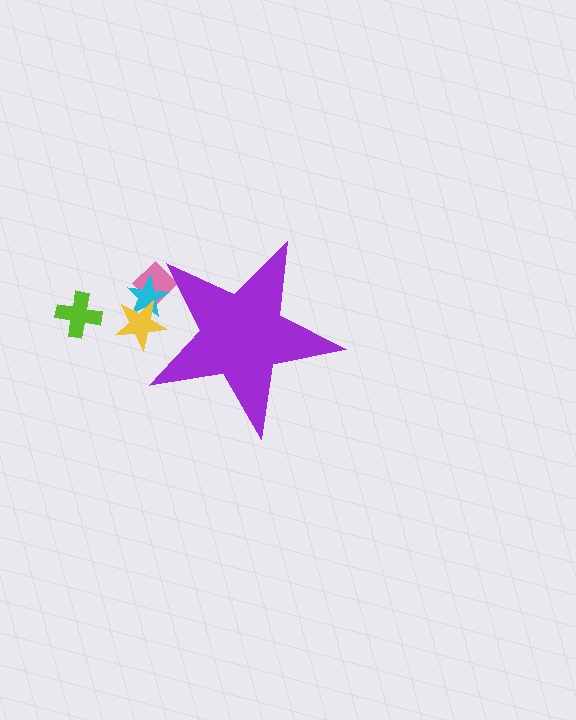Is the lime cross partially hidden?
No, the lime cross is fully visible.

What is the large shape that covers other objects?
A purple star.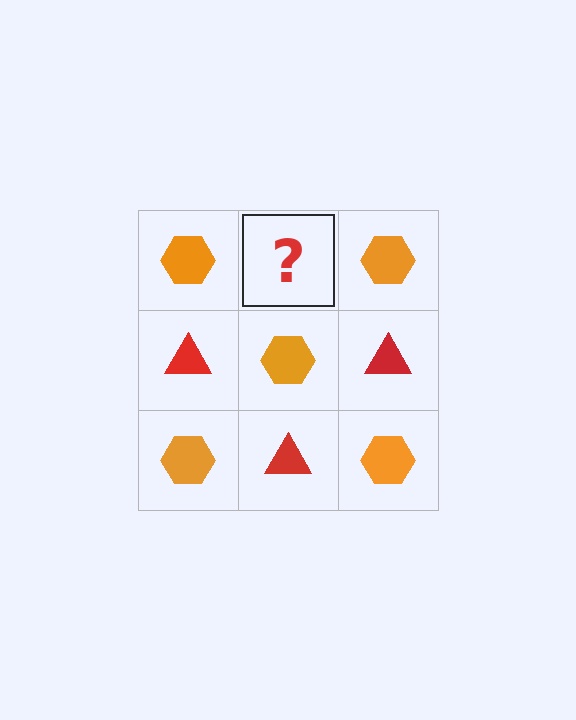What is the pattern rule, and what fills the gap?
The rule is that it alternates orange hexagon and red triangle in a checkerboard pattern. The gap should be filled with a red triangle.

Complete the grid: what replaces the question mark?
The question mark should be replaced with a red triangle.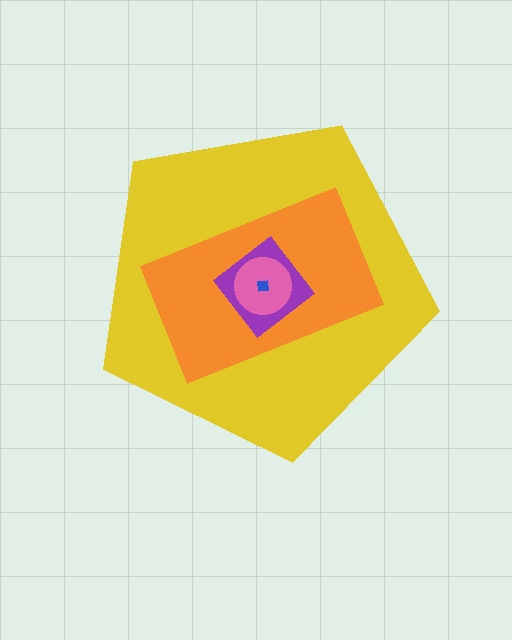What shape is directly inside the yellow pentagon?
The orange rectangle.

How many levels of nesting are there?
5.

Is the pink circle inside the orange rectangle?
Yes.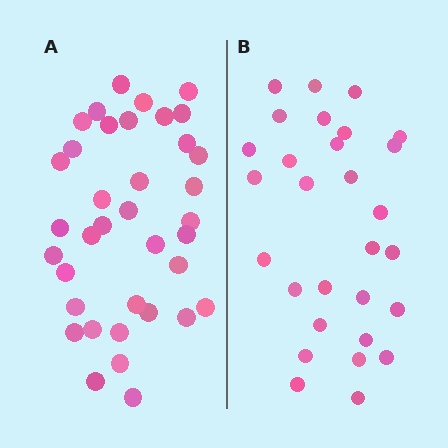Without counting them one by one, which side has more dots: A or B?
Region A (the left region) has more dots.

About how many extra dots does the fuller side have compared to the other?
Region A has roughly 8 or so more dots than region B.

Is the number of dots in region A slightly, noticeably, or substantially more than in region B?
Region A has noticeably more, but not dramatically so. The ratio is roughly 1.3 to 1.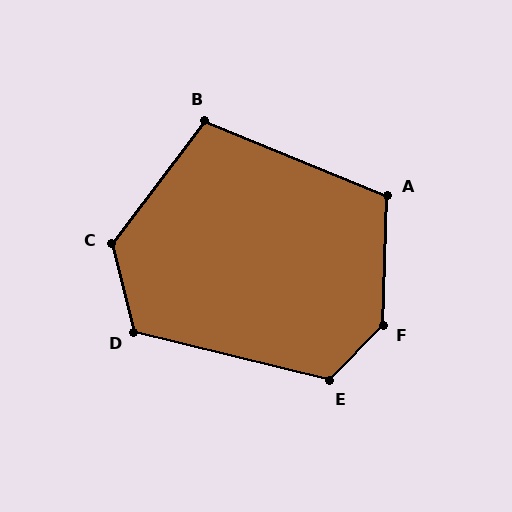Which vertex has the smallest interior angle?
B, at approximately 105 degrees.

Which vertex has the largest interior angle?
F, at approximately 138 degrees.